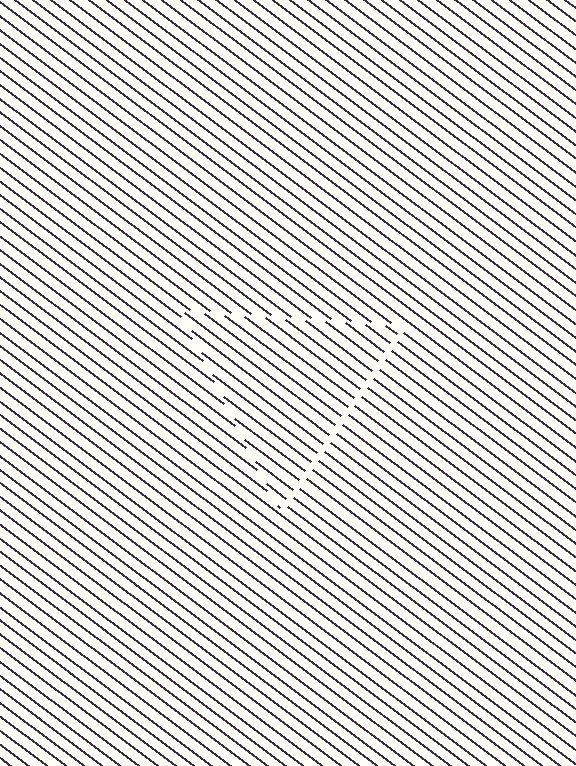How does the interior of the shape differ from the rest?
The interior of the shape contains the same grating, shifted by half a period — the contour is defined by the phase discontinuity where line-ends from the inner and outer gratings abut.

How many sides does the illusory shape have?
3 sides — the line-ends trace a triangle.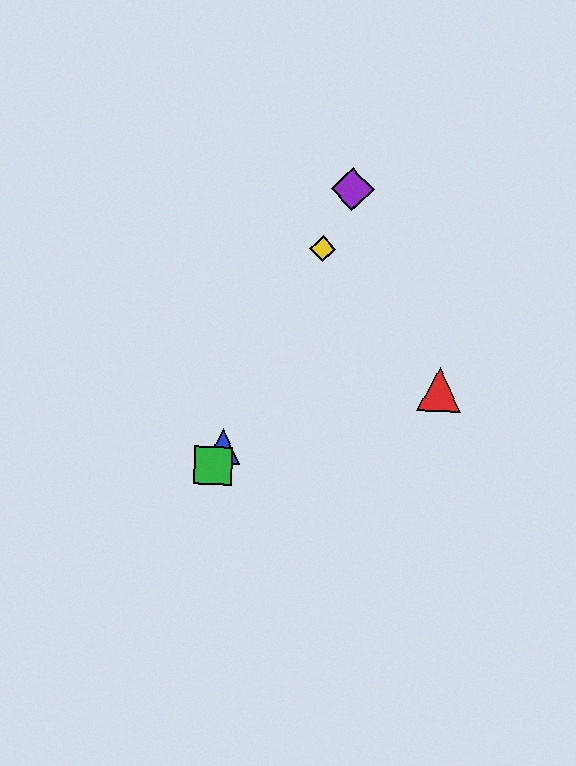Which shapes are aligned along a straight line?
The blue triangle, the green square, the yellow diamond, the purple diamond are aligned along a straight line.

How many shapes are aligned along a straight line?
4 shapes (the blue triangle, the green square, the yellow diamond, the purple diamond) are aligned along a straight line.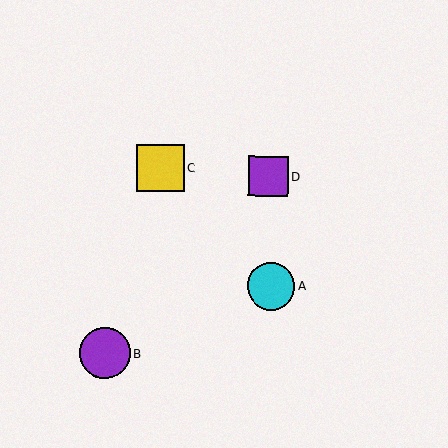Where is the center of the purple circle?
The center of the purple circle is at (105, 353).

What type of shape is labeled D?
Shape D is a purple square.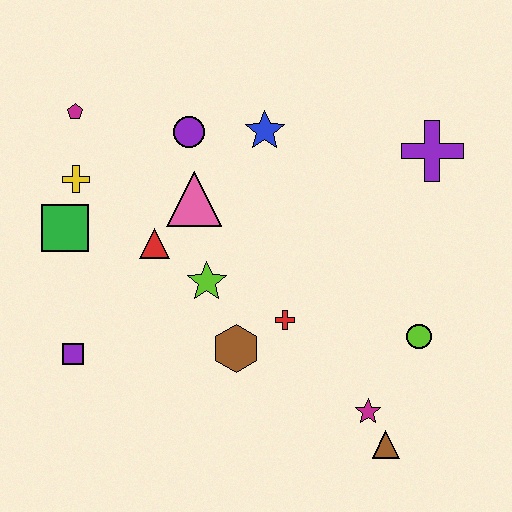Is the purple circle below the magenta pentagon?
Yes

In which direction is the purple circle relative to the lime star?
The purple circle is above the lime star.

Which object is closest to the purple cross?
The blue star is closest to the purple cross.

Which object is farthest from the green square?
The brown triangle is farthest from the green square.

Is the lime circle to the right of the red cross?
Yes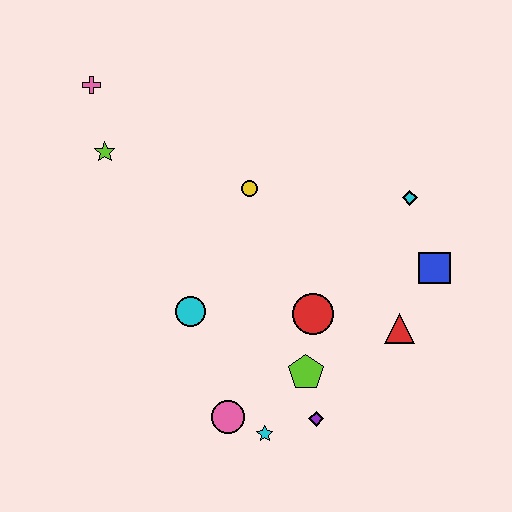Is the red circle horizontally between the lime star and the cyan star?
No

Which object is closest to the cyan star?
The pink circle is closest to the cyan star.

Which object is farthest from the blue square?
The pink cross is farthest from the blue square.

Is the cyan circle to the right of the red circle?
No